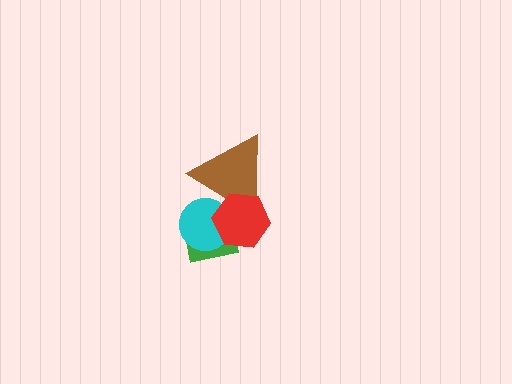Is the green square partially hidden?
Yes, it is partially covered by another shape.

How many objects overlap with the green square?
3 objects overlap with the green square.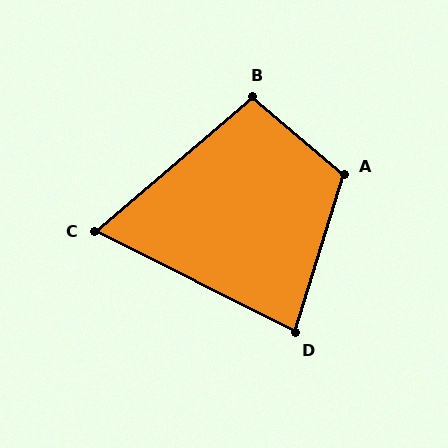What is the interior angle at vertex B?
Approximately 100 degrees (obtuse).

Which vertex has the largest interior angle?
A, at approximately 113 degrees.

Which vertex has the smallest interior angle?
C, at approximately 67 degrees.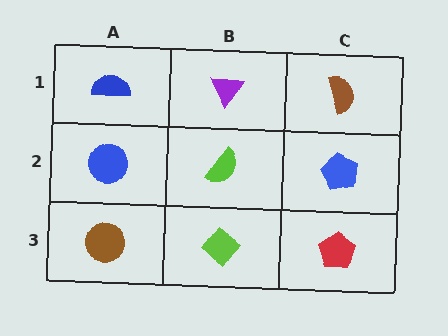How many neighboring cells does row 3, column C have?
2.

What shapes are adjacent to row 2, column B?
A purple triangle (row 1, column B), a lime diamond (row 3, column B), a blue circle (row 2, column A), a blue pentagon (row 2, column C).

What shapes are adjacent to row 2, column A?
A blue semicircle (row 1, column A), a brown circle (row 3, column A), a lime semicircle (row 2, column B).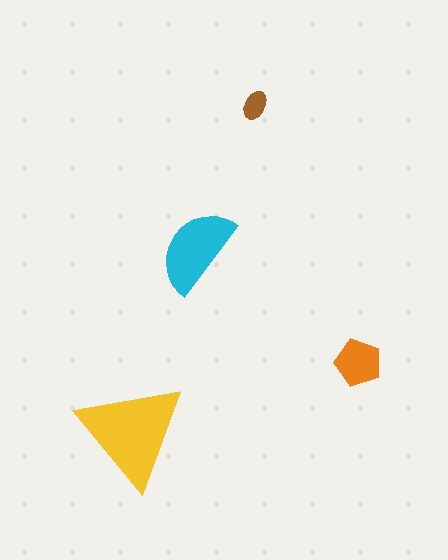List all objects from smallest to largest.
The brown ellipse, the orange pentagon, the cyan semicircle, the yellow triangle.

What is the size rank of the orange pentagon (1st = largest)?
3rd.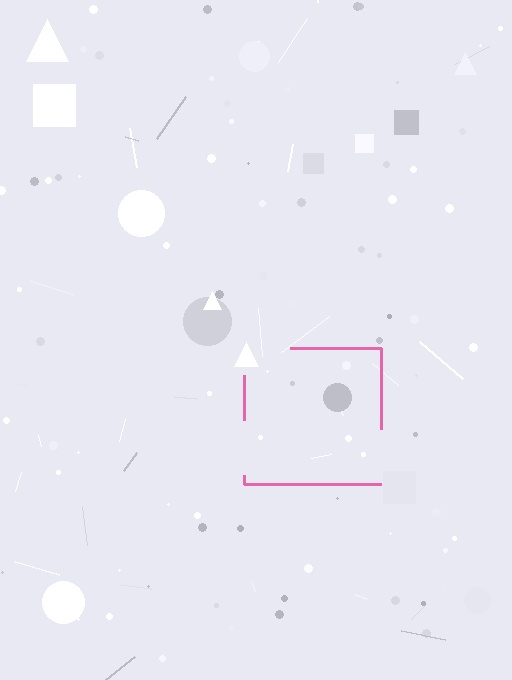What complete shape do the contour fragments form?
The contour fragments form a square.